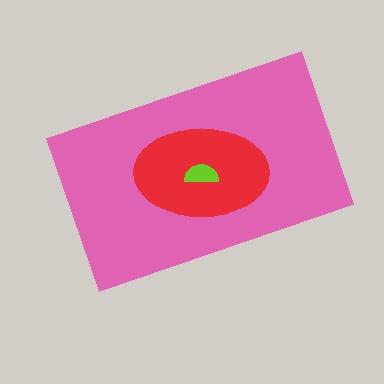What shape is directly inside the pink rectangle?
The red ellipse.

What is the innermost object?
The lime semicircle.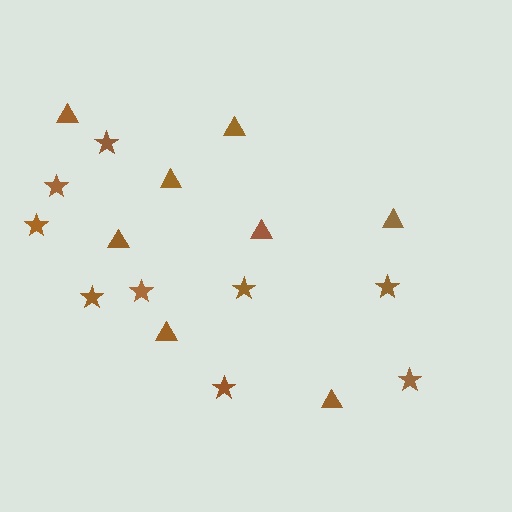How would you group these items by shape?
There are 2 groups: one group of stars (9) and one group of triangles (8).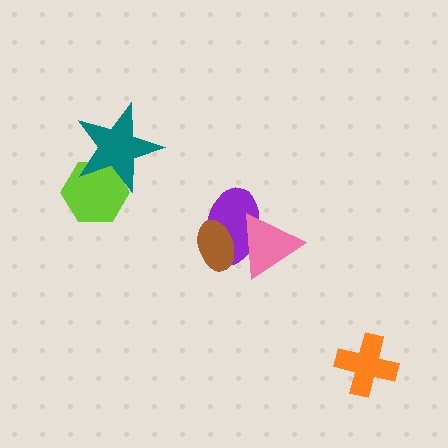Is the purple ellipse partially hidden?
Yes, it is partially covered by another shape.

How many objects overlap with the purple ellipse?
2 objects overlap with the purple ellipse.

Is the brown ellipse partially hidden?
No, no other shape covers it.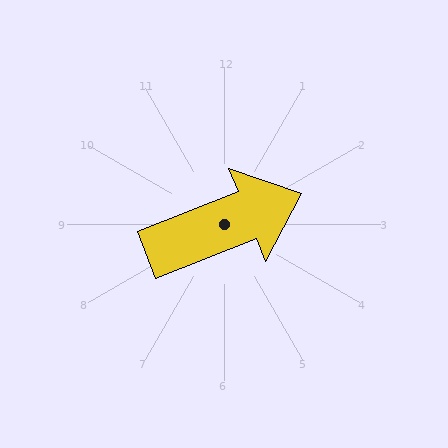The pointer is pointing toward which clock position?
Roughly 2 o'clock.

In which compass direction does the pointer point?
East.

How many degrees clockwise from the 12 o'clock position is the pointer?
Approximately 68 degrees.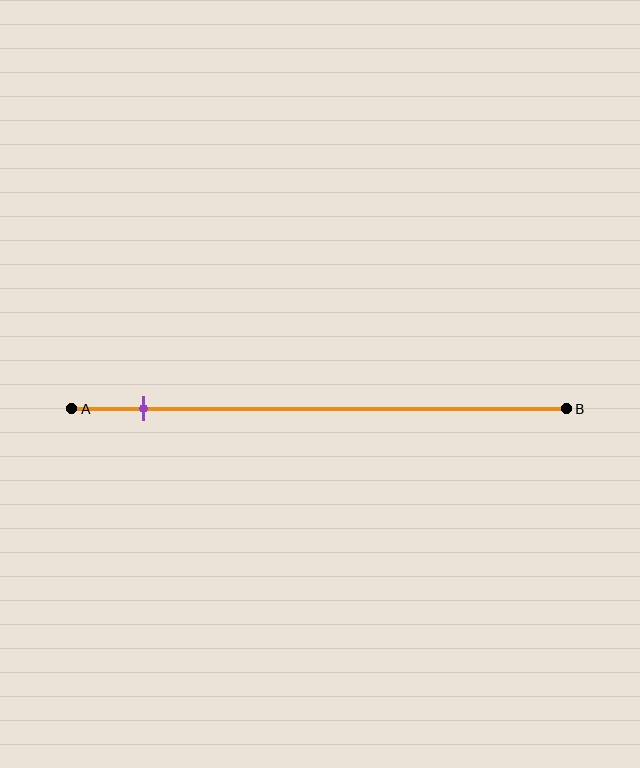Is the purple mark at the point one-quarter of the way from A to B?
No, the mark is at about 15% from A, not at the 25% one-quarter point.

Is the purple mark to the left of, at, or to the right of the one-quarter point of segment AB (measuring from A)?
The purple mark is to the left of the one-quarter point of segment AB.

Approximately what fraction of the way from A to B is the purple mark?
The purple mark is approximately 15% of the way from A to B.